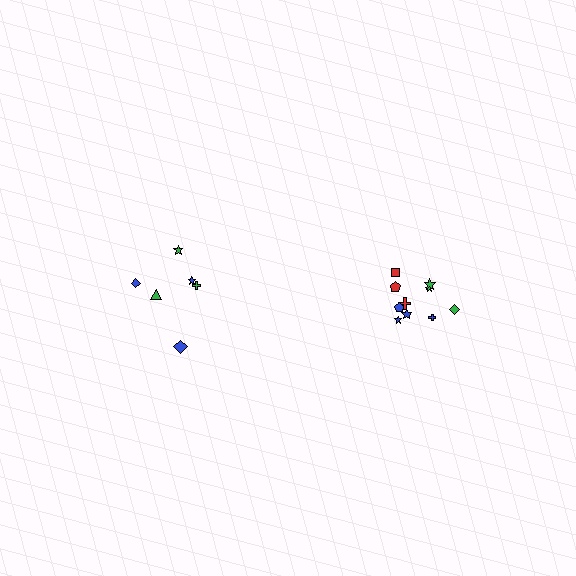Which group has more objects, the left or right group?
The right group.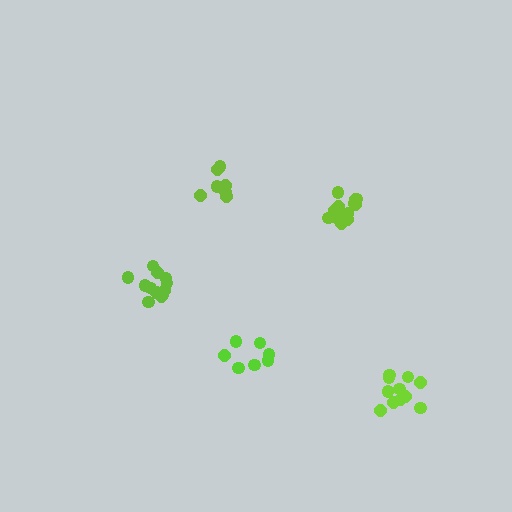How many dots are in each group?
Group 1: 7 dots, Group 2: 13 dots, Group 3: 7 dots, Group 4: 12 dots, Group 5: 11 dots (50 total).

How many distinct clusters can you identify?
There are 5 distinct clusters.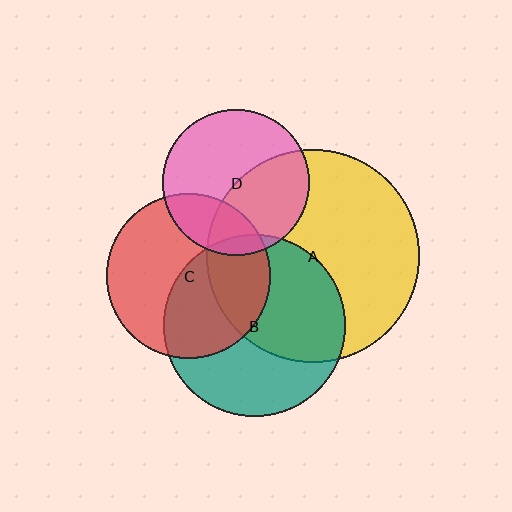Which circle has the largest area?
Circle A (yellow).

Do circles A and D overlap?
Yes.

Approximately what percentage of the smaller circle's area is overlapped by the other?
Approximately 45%.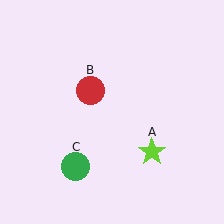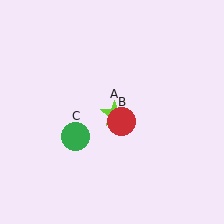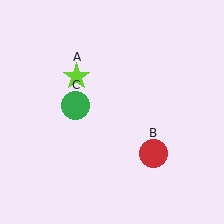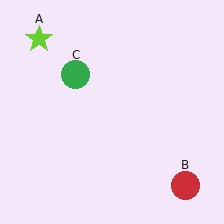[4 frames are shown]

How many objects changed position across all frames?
3 objects changed position: lime star (object A), red circle (object B), green circle (object C).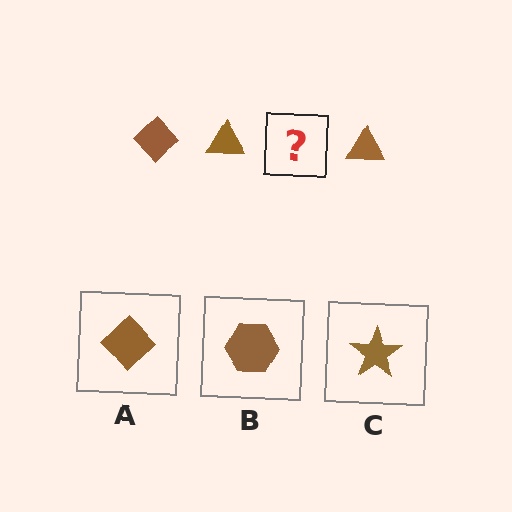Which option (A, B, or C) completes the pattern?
A.